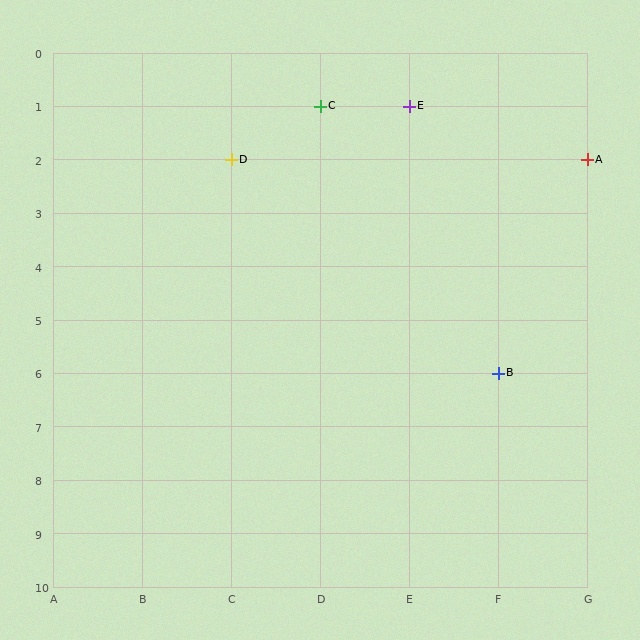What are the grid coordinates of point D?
Point D is at grid coordinates (C, 2).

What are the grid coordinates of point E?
Point E is at grid coordinates (E, 1).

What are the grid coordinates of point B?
Point B is at grid coordinates (F, 6).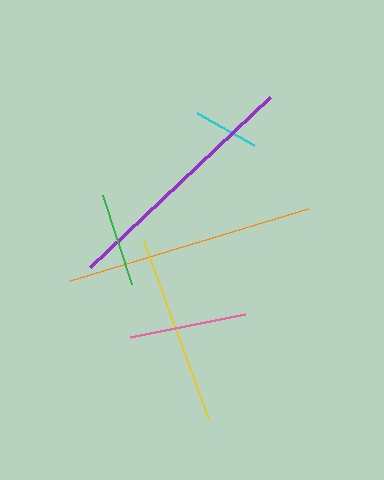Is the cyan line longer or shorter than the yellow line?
The yellow line is longer than the cyan line.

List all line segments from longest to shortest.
From longest to shortest: orange, purple, yellow, pink, green, cyan.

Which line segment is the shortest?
The cyan line is the shortest at approximately 65 pixels.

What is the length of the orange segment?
The orange segment is approximately 248 pixels long.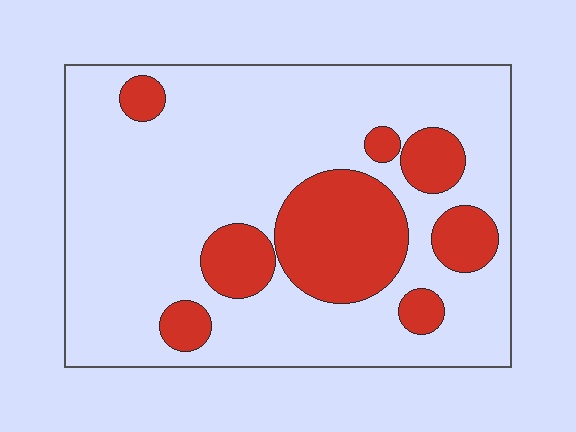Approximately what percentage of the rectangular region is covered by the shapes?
Approximately 25%.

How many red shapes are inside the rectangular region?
8.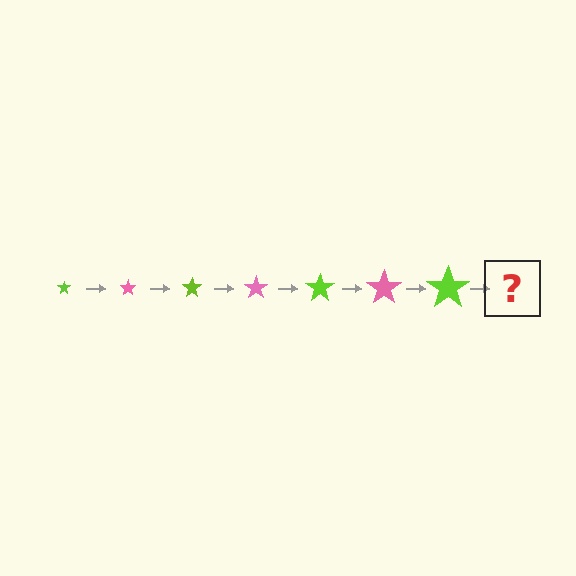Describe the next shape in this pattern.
It should be a pink star, larger than the previous one.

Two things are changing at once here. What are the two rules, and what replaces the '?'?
The two rules are that the star grows larger each step and the color cycles through lime and pink. The '?' should be a pink star, larger than the previous one.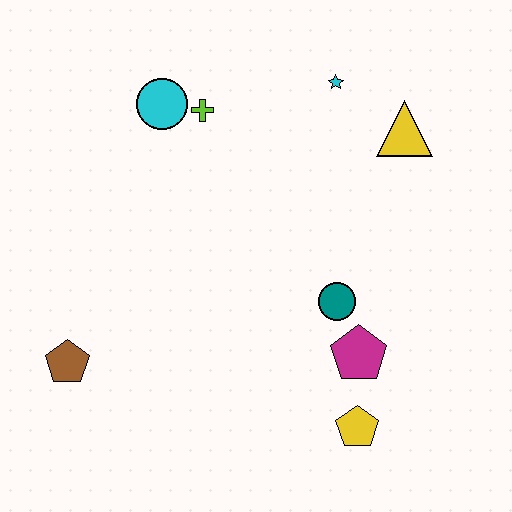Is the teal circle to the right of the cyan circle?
Yes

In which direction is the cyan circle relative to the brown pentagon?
The cyan circle is above the brown pentagon.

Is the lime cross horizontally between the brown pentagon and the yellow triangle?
Yes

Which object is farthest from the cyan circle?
The yellow pentagon is farthest from the cyan circle.